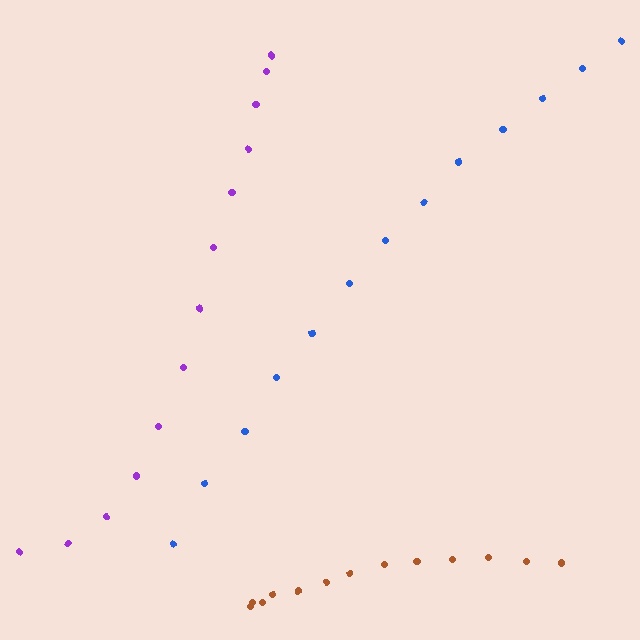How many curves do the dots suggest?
There are 3 distinct paths.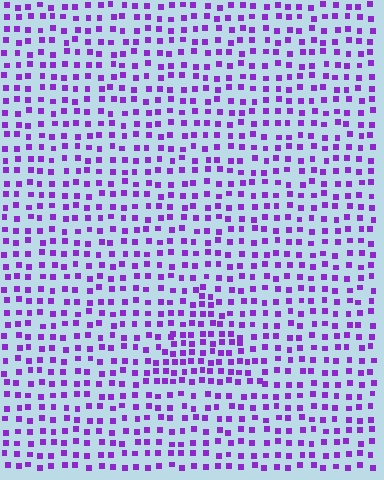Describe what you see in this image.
The image contains small purple elements arranged at two different densities. A triangle-shaped region is visible where the elements are more densely packed than the surrounding area.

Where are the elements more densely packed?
The elements are more densely packed inside the triangle boundary.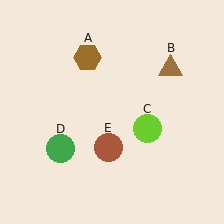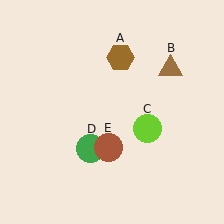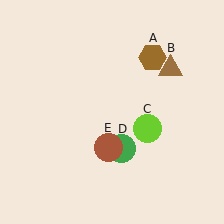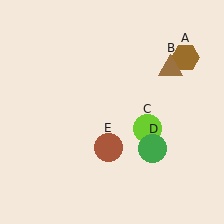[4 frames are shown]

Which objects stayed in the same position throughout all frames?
Brown triangle (object B) and lime circle (object C) and brown circle (object E) remained stationary.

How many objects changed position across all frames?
2 objects changed position: brown hexagon (object A), green circle (object D).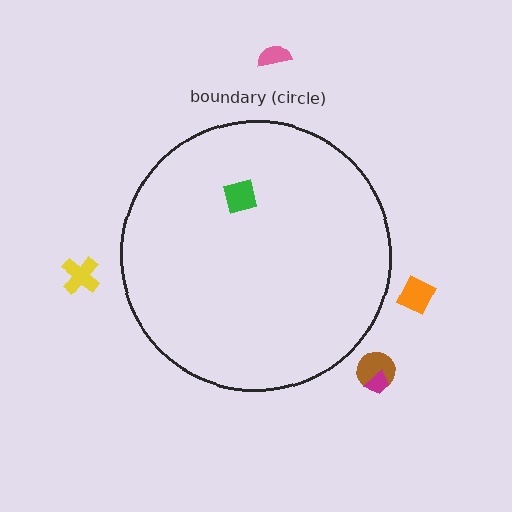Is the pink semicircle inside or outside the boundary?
Outside.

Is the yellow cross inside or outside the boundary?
Outside.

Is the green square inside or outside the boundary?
Inside.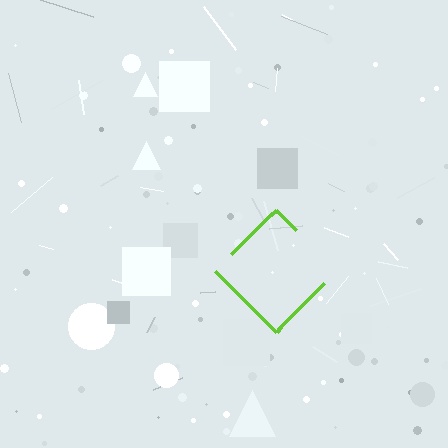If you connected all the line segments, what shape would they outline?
They would outline a diamond.